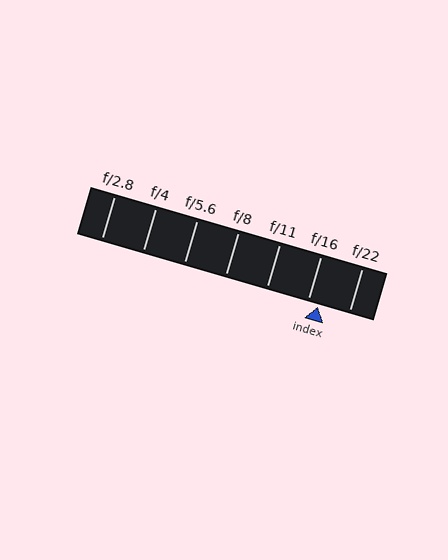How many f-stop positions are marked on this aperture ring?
There are 7 f-stop positions marked.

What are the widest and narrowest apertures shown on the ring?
The widest aperture shown is f/2.8 and the narrowest is f/22.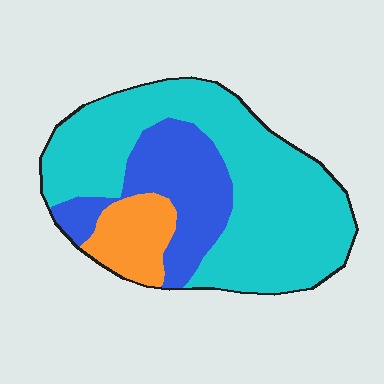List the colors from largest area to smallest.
From largest to smallest: cyan, blue, orange.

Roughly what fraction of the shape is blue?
Blue takes up between a sixth and a third of the shape.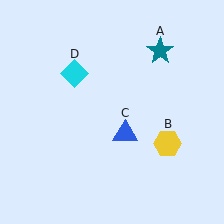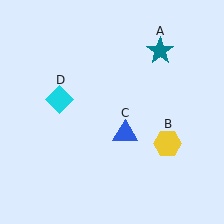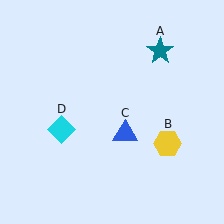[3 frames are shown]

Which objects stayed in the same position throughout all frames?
Teal star (object A) and yellow hexagon (object B) and blue triangle (object C) remained stationary.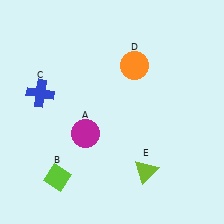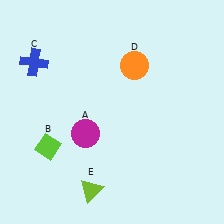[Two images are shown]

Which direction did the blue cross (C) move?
The blue cross (C) moved up.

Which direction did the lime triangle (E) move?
The lime triangle (E) moved left.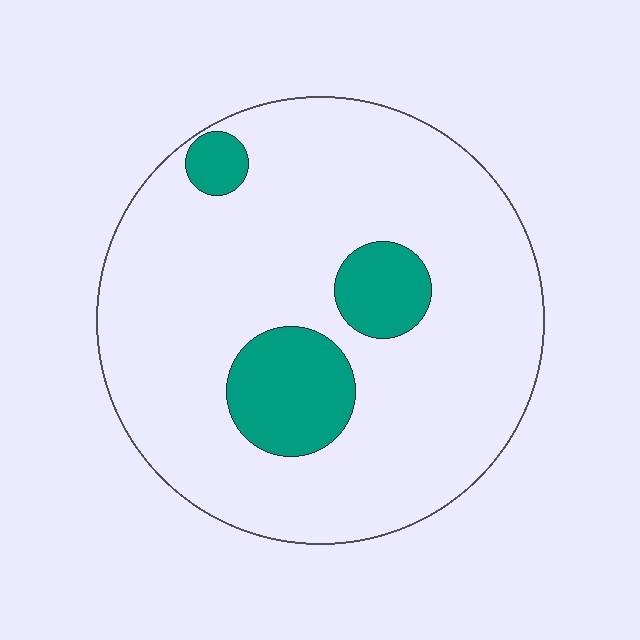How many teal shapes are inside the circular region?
3.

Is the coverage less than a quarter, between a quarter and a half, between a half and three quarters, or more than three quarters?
Less than a quarter.